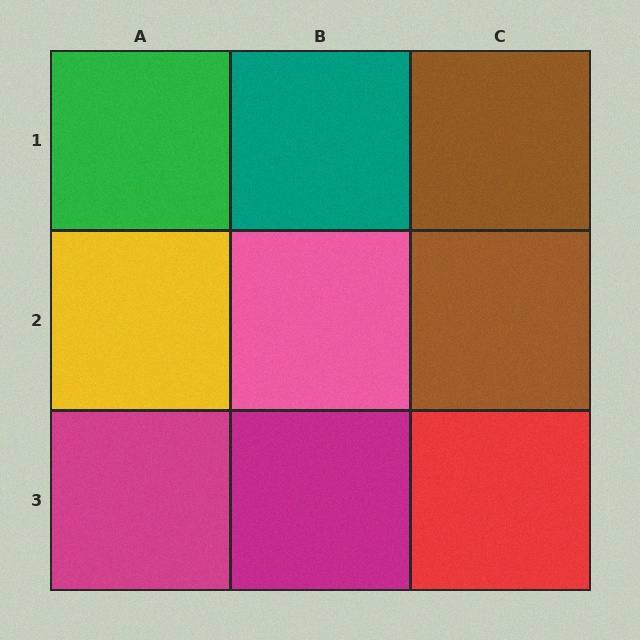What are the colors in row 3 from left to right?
Magenta, magenta, red.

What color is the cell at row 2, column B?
Pink.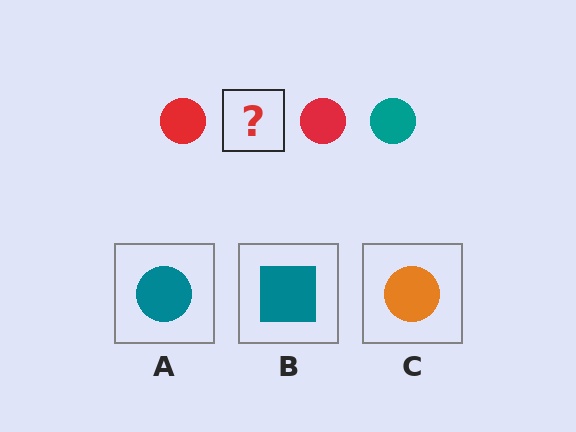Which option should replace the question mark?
Option A.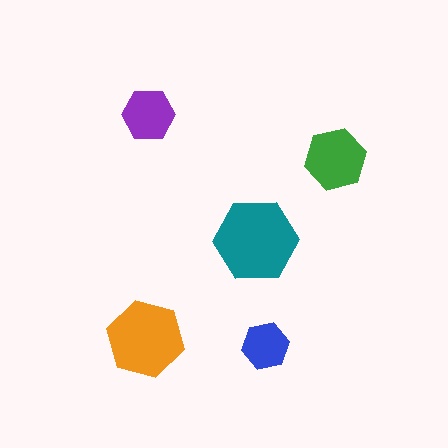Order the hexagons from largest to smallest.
the teal one, the orange one, the green one, the purple one, the blue one.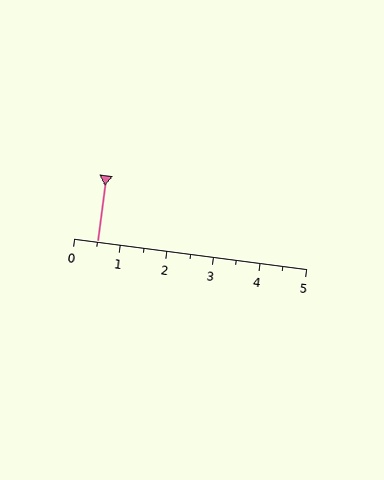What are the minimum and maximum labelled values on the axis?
The axis runs from 0 to 5.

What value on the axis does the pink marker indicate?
The marker indicates approximately 0.5.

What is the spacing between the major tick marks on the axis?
The major ticks are spaced 1 apart.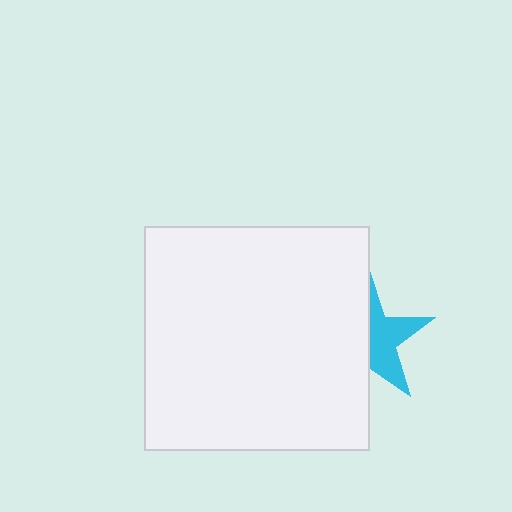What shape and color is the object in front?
The object in front is a white square.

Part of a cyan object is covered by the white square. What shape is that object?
It is a star.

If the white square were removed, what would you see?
You would see the complete cyan star.